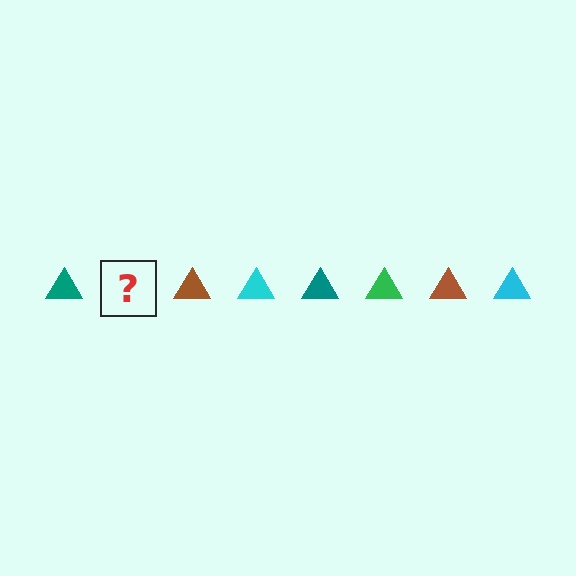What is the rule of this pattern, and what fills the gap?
The rule is that the pattern cycles through teal, green, brown, cyan triangles. The gap should be filled with a green triangle.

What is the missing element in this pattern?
The missing element is a green triangle.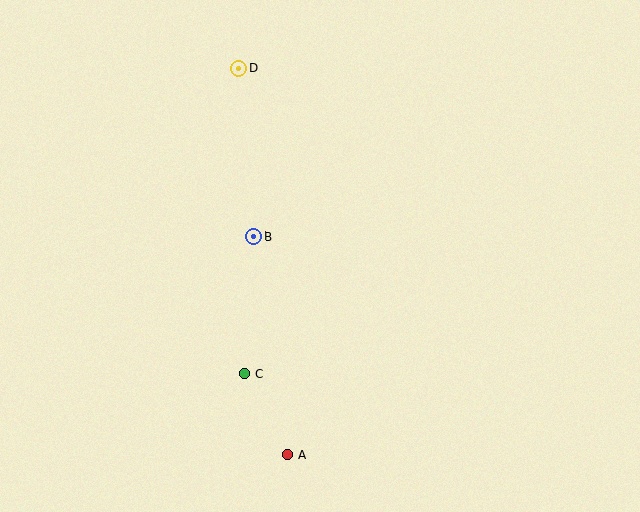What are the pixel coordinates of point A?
Point A is at (288, 455).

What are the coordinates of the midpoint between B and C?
The midpoint between B and C is at (249, 305).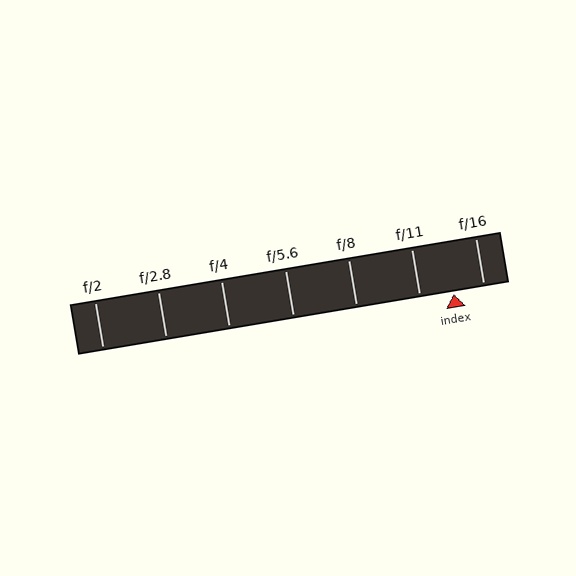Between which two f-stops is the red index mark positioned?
The index mark is between f/11 and f/16.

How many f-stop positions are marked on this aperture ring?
There are 7 f-stop positions marked.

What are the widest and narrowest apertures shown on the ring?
The widest aperture shown is f/2 and the narrowest is f/16.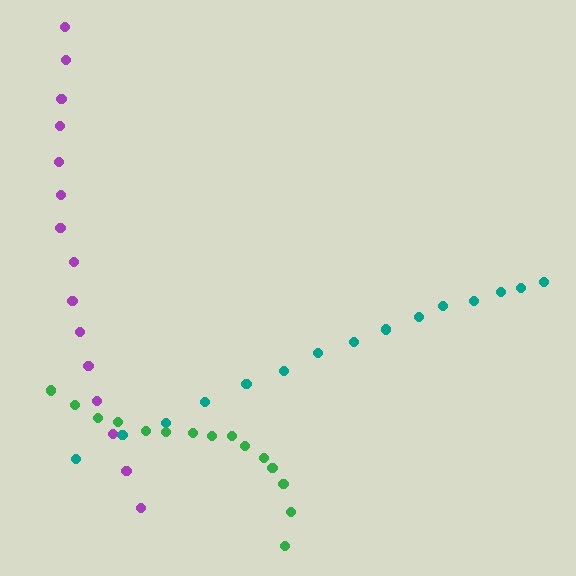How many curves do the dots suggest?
There are 3 distinct paths.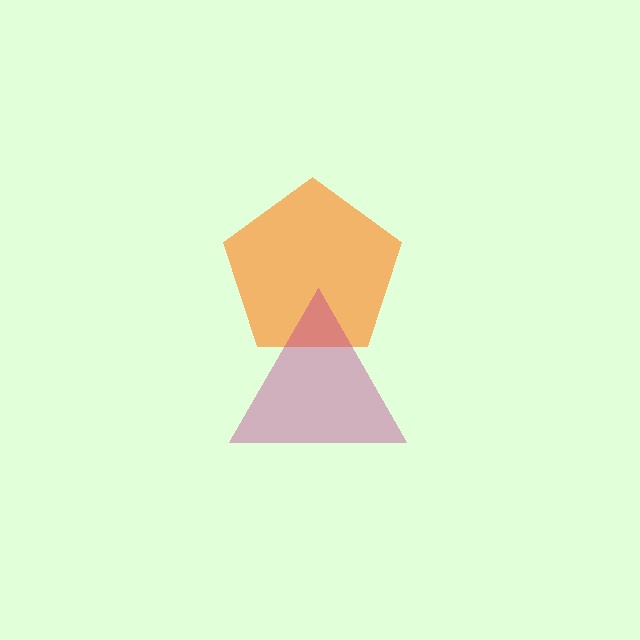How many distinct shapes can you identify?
There are 2 distinct shapes: an orange pentagon, a magenta triangle.